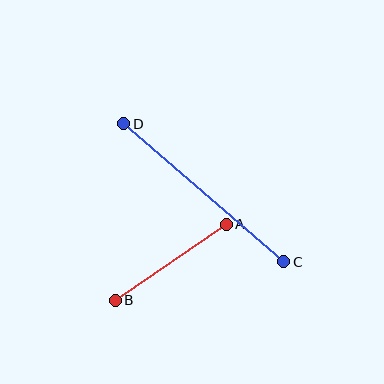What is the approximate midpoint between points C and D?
The midpoint is at approximately (204, 193) pixels.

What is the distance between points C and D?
The distance is approximately 211 pixels.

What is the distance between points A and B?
The distance is approximately 134 pixels.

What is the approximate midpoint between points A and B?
The midpoint is at approximately (171, 262) pixels.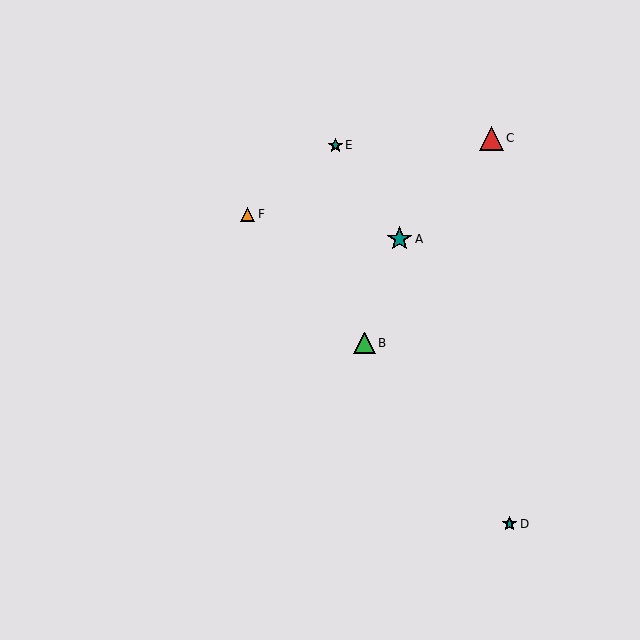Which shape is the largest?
The teal star (labeled A) is the largest.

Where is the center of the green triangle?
The center of the green triangle is at (364, 343).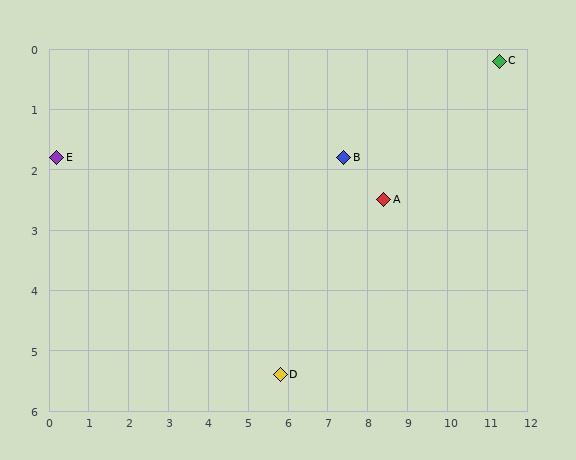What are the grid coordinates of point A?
Point A is at approximately (8.4, 2.5).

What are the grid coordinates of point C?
Point C is at approximately (11.3, 0.2).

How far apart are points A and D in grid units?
Points A and D are about 3.9 grid units apart.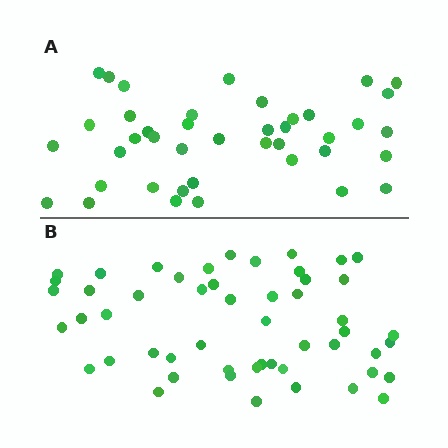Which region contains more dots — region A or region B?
Region B (the bottom region) has more dots.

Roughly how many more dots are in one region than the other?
Region B has roughly 12 or so more dots than region A.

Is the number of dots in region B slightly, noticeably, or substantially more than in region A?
Region B has noticeably more, but not dramatically so. The ratio is roughly 1.3 to 1.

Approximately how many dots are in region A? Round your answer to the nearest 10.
About 40 dots. (The exact count is 41, which rounds to 40.)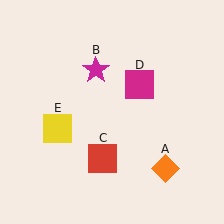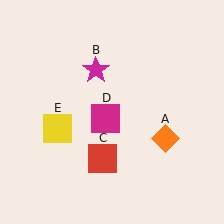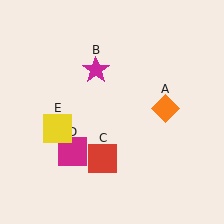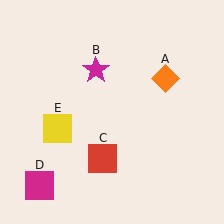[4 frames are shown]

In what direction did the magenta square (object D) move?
The magenta square (object D) moved down and to the left.